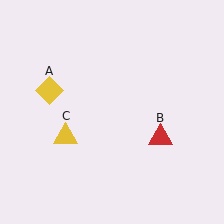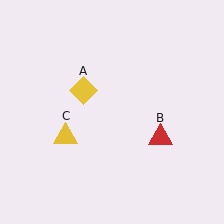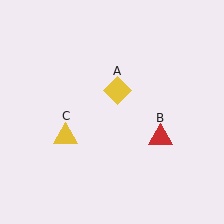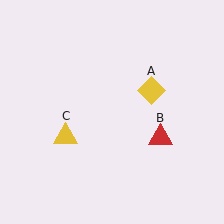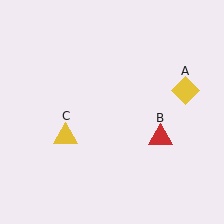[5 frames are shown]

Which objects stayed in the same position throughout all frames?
Red triangle (object B) and yellow triangle (object C) remained stationary.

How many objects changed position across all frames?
1 object changed position: yellow diamond (object A).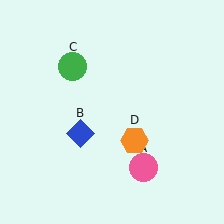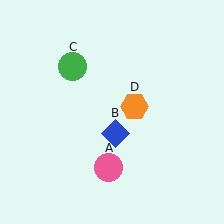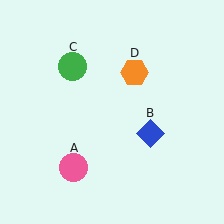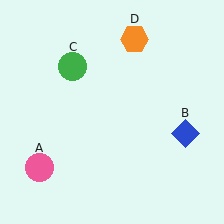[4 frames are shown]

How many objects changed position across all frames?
3 objects changed position: pink circle (object A), blue diamond (object B), orange hexagon (object D).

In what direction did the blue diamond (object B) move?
The blue diamond (object B) moved right.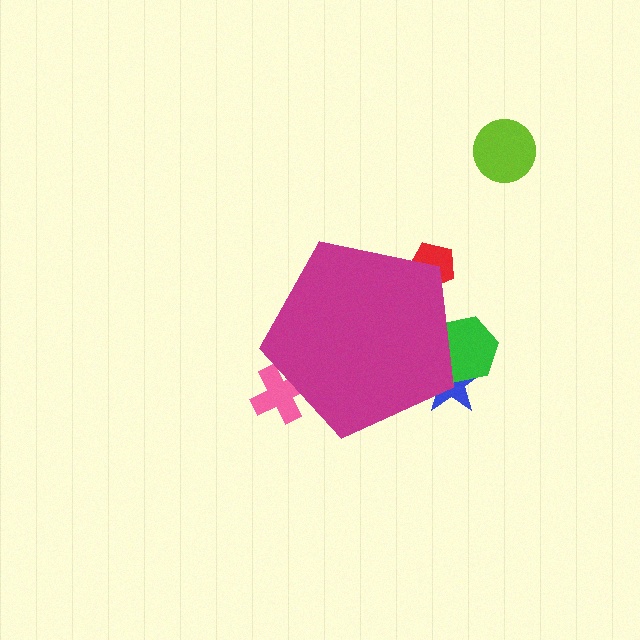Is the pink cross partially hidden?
Yes, the pink cross is partially hidden behind the magenta pentagon.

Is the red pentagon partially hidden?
Yes, the red pentagon is partially hidden behind the magenta pentagon.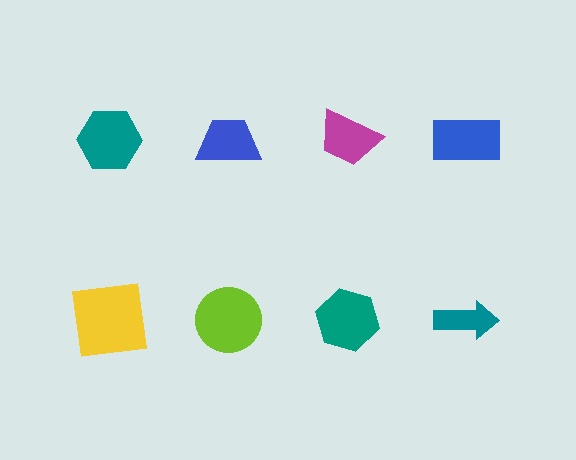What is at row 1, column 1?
A teal hexagon.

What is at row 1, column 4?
A blue rectangle.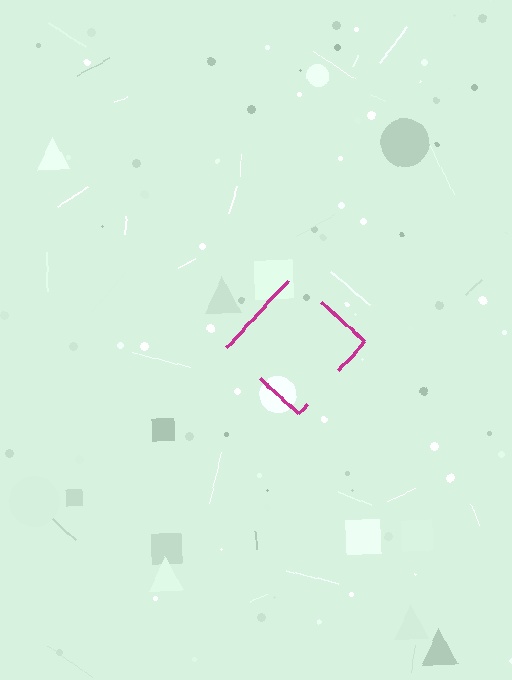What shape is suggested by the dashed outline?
The dashed outline suggests a diamond.